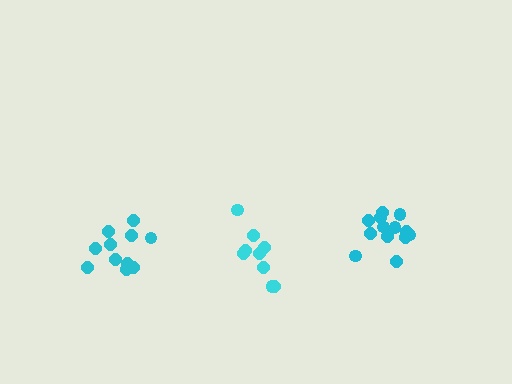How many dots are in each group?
Group 1: 11 dots, Group 2: 9 dots, Group 3: 14 dots (34 total).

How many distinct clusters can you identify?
There are 3 distinct clusters.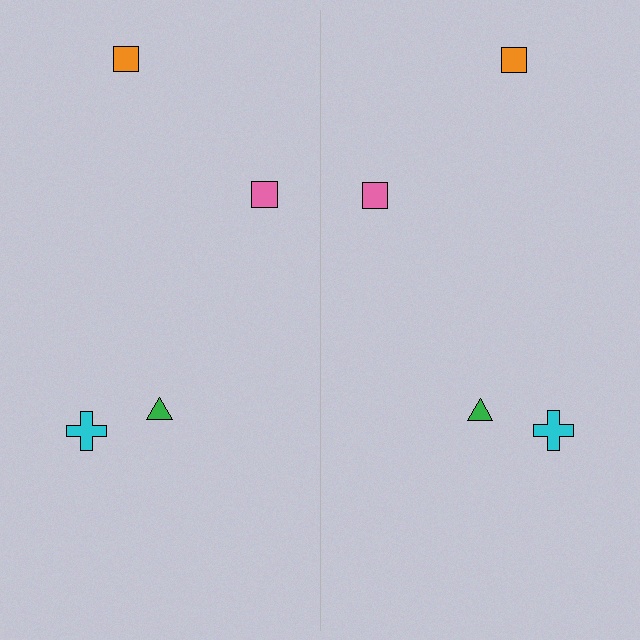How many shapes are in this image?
There are 8 shapes in this image.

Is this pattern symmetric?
Yes, this pattern has bilateral (reflection) symmetry.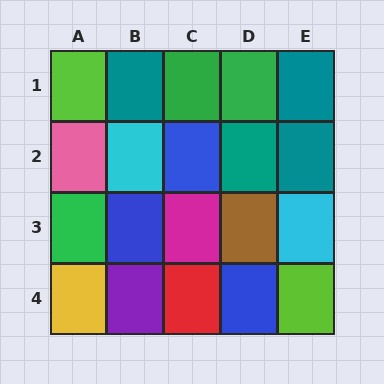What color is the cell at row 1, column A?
Lime.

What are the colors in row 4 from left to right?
Yellow, purple, red, blue, lime.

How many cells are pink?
1 cell is pink.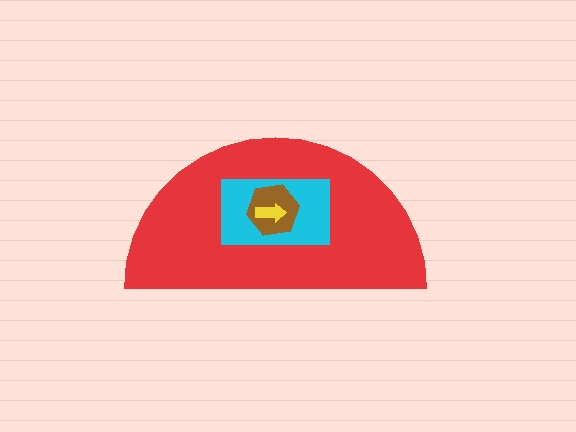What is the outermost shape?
The red semicircle.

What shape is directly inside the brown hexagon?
The yellow arrow.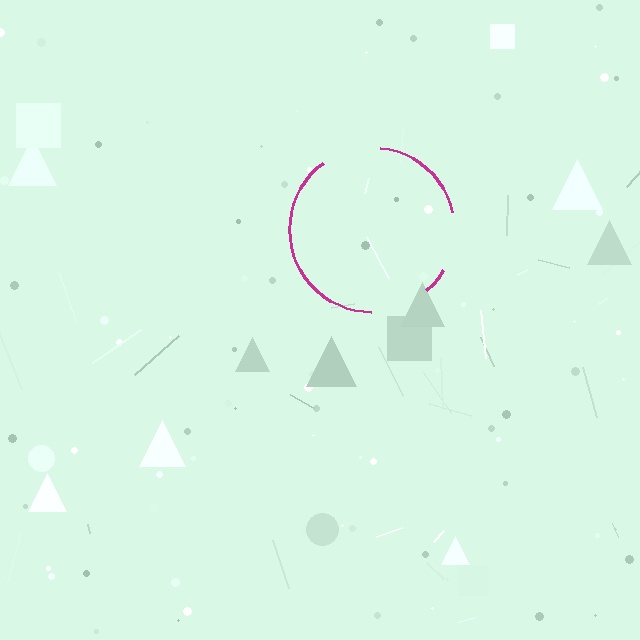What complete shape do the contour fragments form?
The contour fragments form a circle.